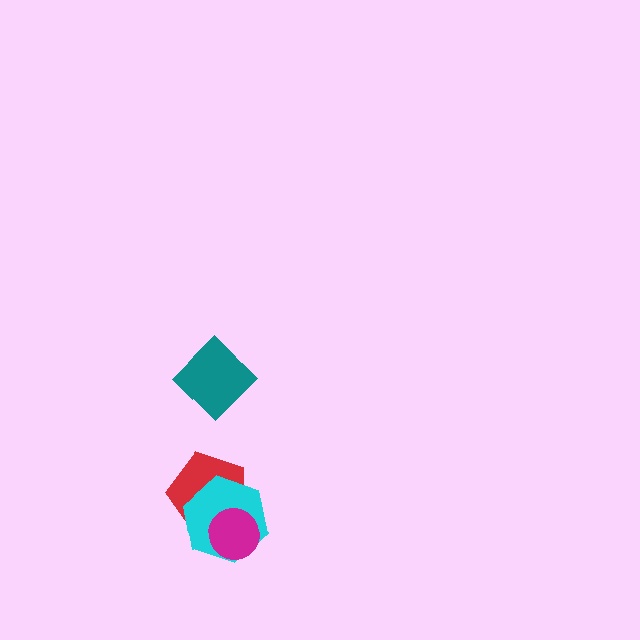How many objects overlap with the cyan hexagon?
2 objects overlap with the cyan hexagon.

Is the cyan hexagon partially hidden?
Yes, it is partially covered by another shape.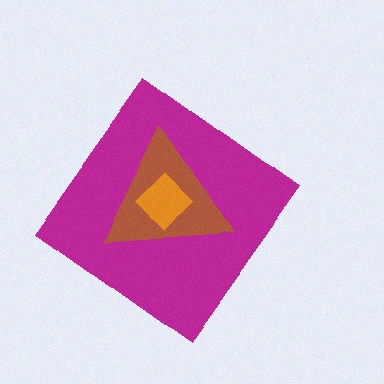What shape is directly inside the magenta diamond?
The brown triangle.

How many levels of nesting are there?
3.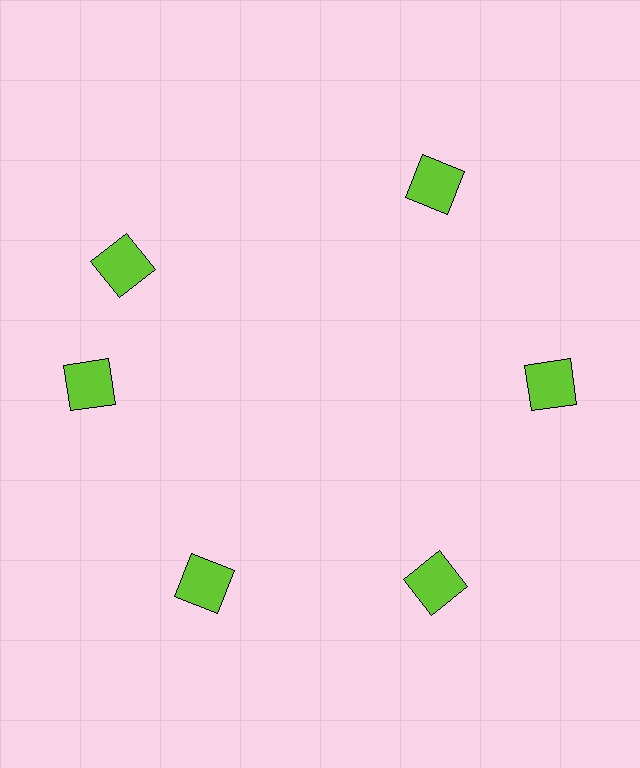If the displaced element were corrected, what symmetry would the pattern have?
It would have 6-fold rotational symmetry — the pattern would map onto itself every 60 degrees.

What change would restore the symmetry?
The symmetry would be restored by rotating it back into even spacing with its neighbors so that all 6 squares sit at equal angles and equal distance from the center.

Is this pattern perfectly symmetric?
No. The 6 lime squares are arranged in a ring, but one element near the 11 o'clock position is rotated out of alignment along the ring, breaking the 6-fold rotational symmetry.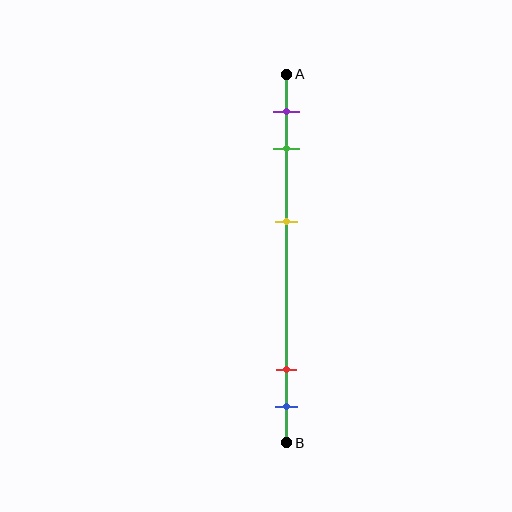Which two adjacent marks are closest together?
The red and blue marks are the closest adjacent pair.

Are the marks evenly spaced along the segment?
No, the marks are not evenly spaced.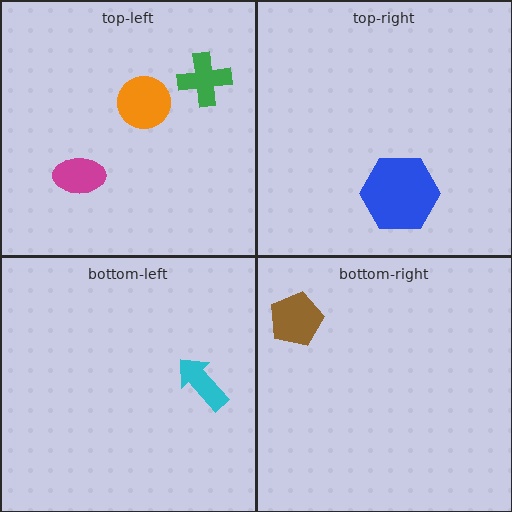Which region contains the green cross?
The top-left region.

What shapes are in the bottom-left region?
The cyan arrow.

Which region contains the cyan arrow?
The bottom-left region.